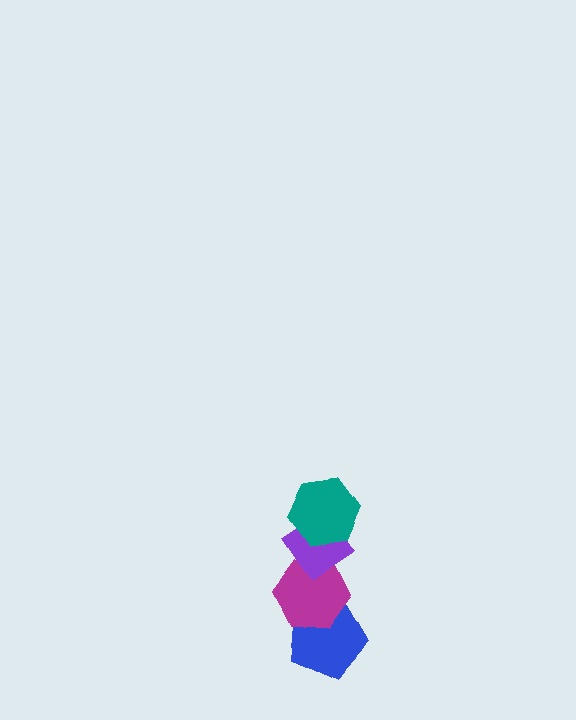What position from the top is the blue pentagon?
The blue pentagon is 4th from the top.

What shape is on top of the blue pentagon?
The magenta hexagon is on top of the blue pentagon.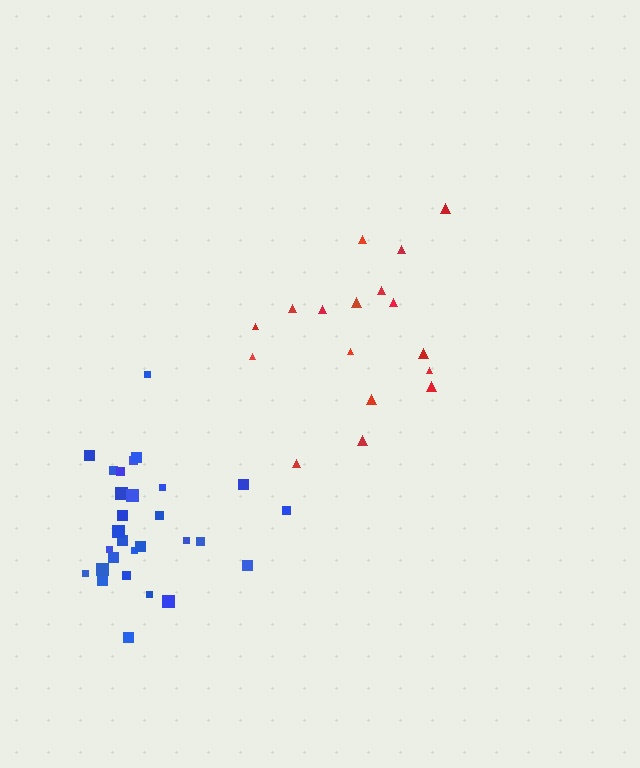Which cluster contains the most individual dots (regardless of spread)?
Blue (29).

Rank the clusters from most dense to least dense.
blue, red.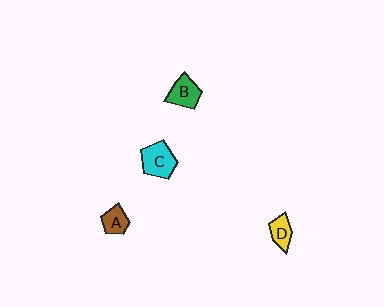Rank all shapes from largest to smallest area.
From largest to smallest: C (cyan), B (green), A (brown), D (yellow).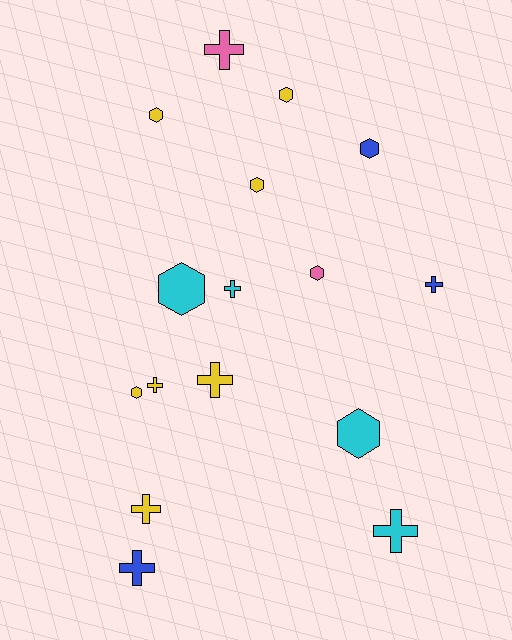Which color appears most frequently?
Yellow, with 7 objects.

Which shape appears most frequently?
Hexagon, with 8 objects.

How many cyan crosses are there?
There are 2 cyan crosses.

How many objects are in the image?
There are 16 objects.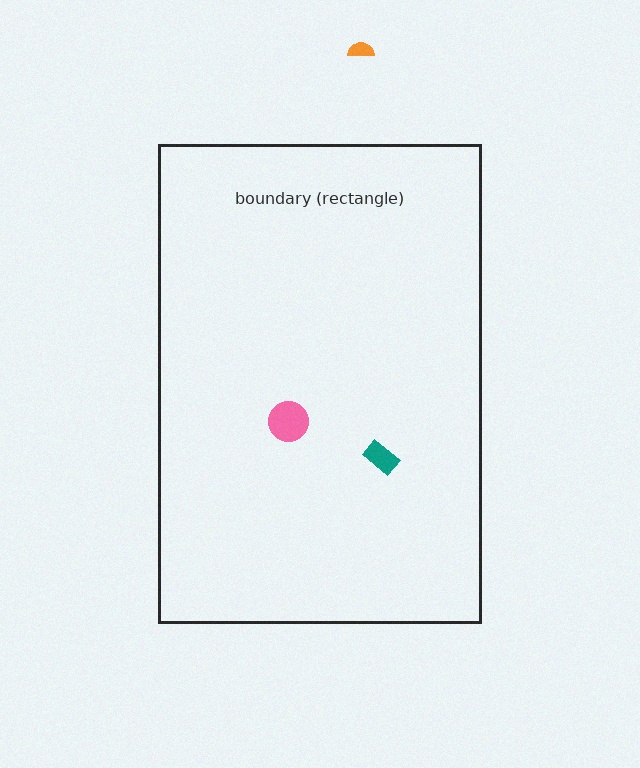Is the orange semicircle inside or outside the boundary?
Outside.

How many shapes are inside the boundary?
2 inside, 1 outside.